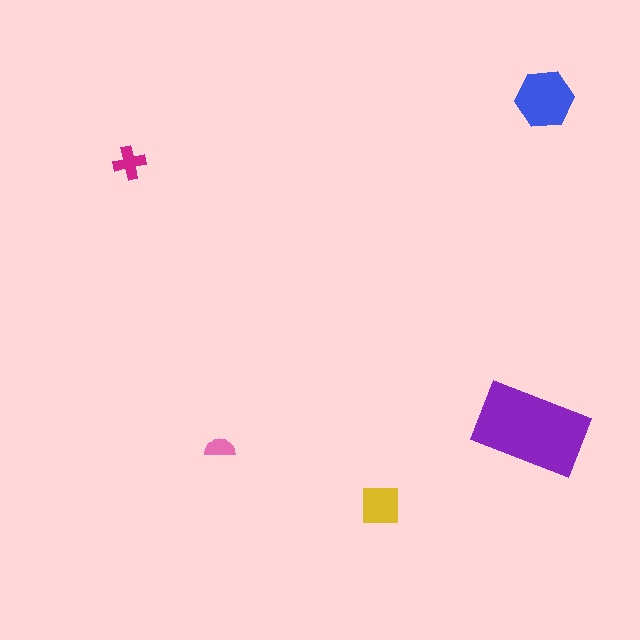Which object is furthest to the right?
The blue hexagon is rightmost.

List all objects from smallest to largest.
The pink semicircle, the magenta cross, the yellow square, the blue hexagon, the purple rectangle.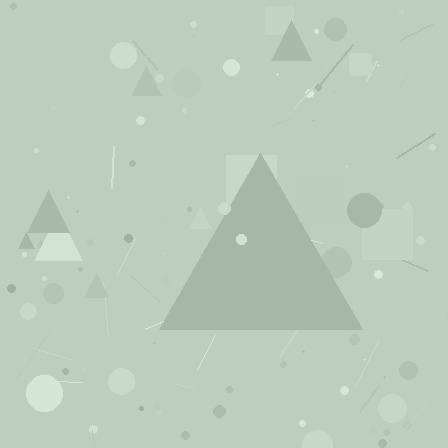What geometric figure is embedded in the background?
A triangle is embedded in the background.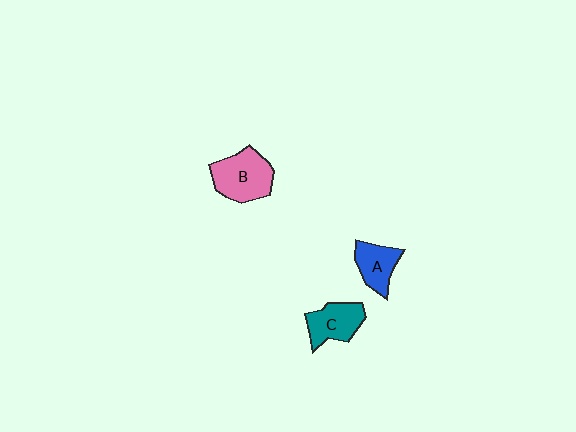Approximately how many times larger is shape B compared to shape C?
Approximately 1.3 times.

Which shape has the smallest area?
Shape A (blue).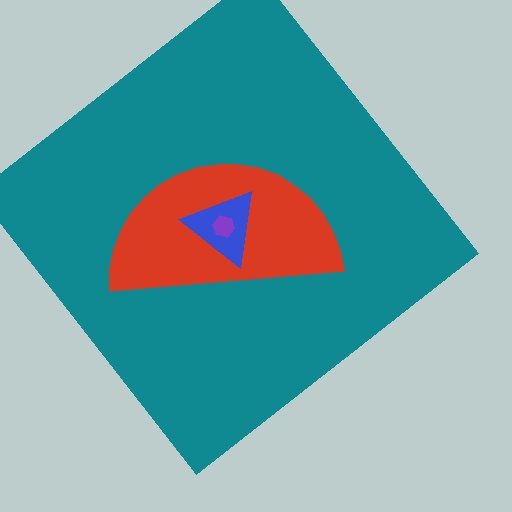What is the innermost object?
The purple hexagon.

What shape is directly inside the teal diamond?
The red semicircle.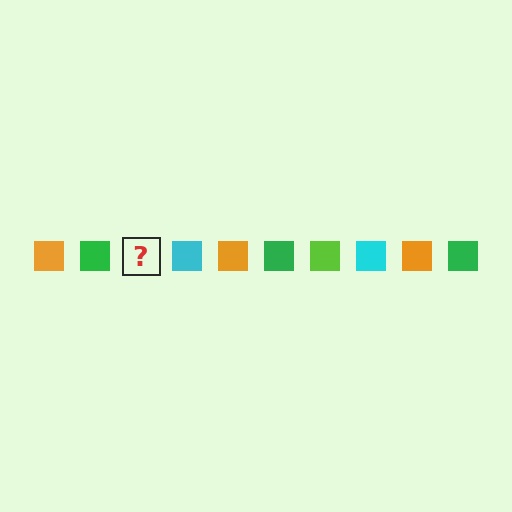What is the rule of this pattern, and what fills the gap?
The rule is that the pattern cycles through orange, green, lime, cyan squares. The gap should be filled with a lime square.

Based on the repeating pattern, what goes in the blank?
The blank should be a lime square.